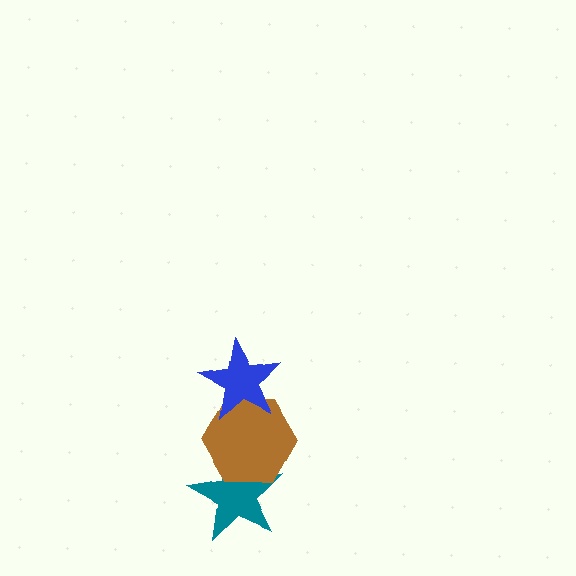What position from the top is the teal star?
The teal star is 3rd from the top.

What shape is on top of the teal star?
The brown hexagon is on top of the teal star.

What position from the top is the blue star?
The blue star is 1st from the top.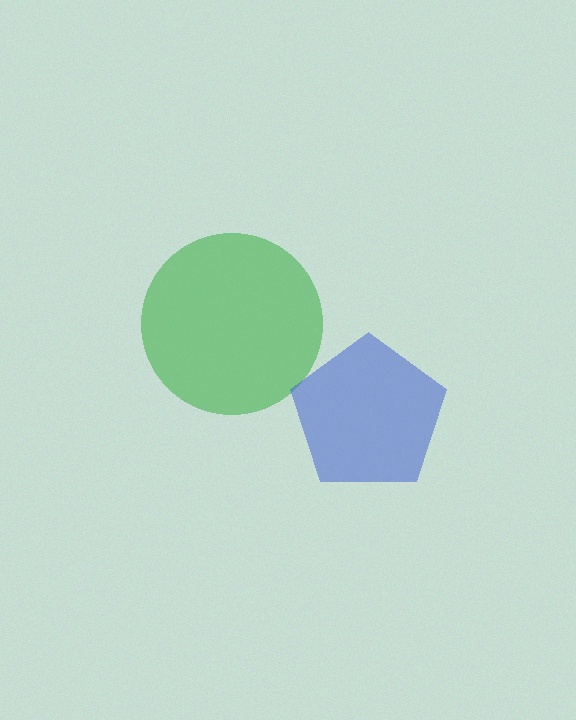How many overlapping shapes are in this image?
There are 2 overlapping shapes in the image.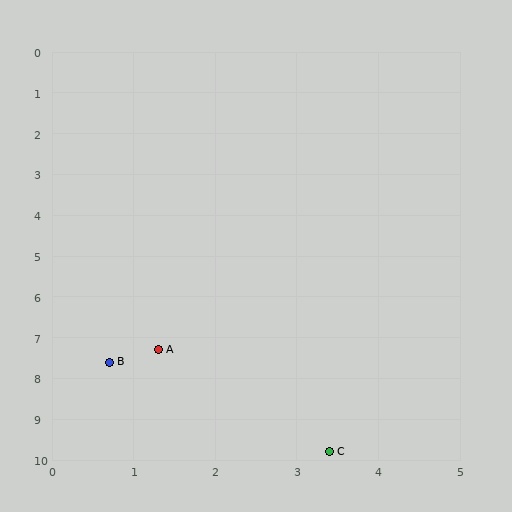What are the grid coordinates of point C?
Point C is at approximately (3.4, 9.8).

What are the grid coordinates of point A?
Point A is at approximately (1.3, 7.3).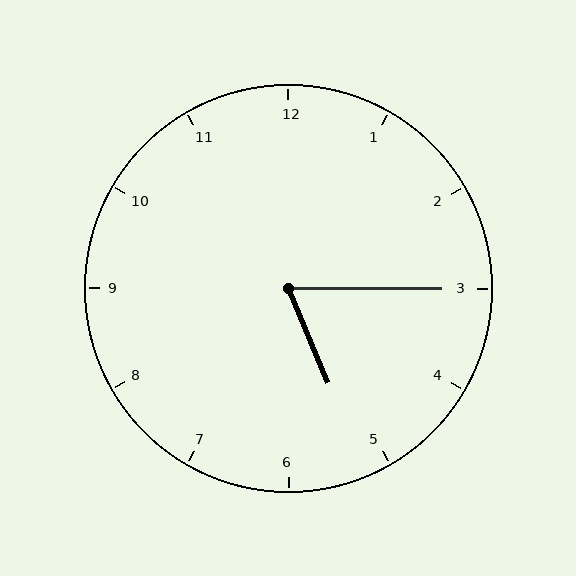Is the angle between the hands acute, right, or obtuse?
It is acute.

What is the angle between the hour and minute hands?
Approximately 68 degrees.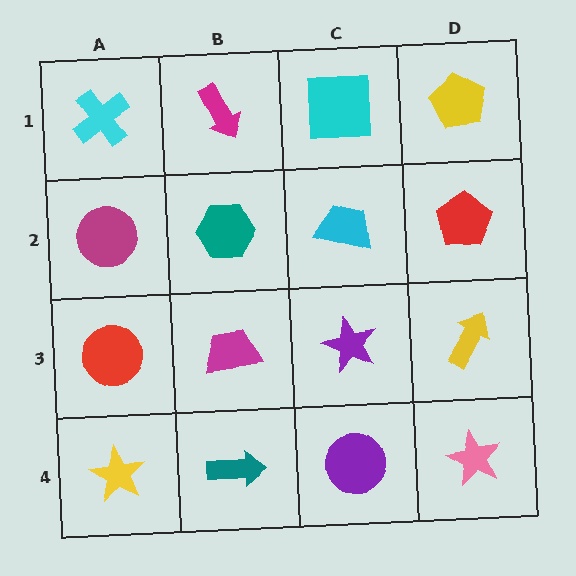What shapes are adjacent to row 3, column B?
A teal hexagon (row 2, column B), a teal arrow (row 4, column B), a red circle (row 3, column A), a purple star (row 3, column C).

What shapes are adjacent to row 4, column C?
A purple star (row 3, column C), a teal arrow (row 4, column B), a pink star (row 4, column D).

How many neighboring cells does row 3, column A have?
3.